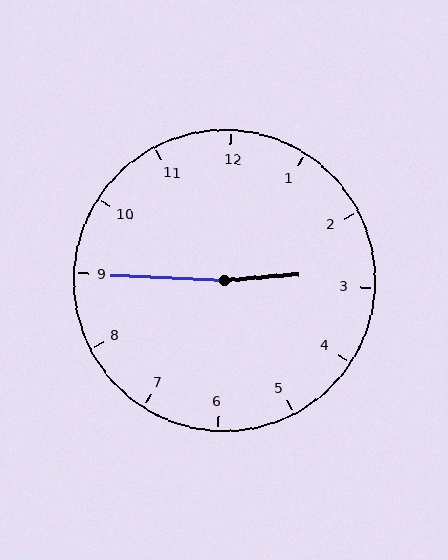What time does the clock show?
2:45.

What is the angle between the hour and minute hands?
Approximately 172 degrees.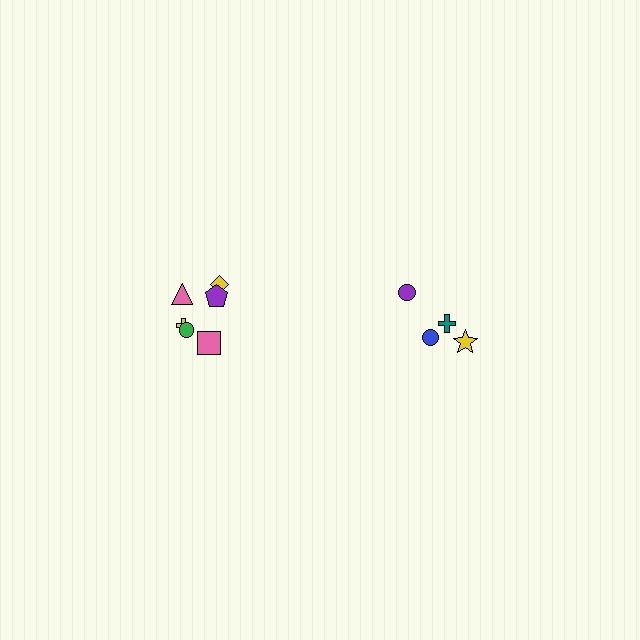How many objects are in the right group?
There are 4 objects.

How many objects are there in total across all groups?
There are 10 objects.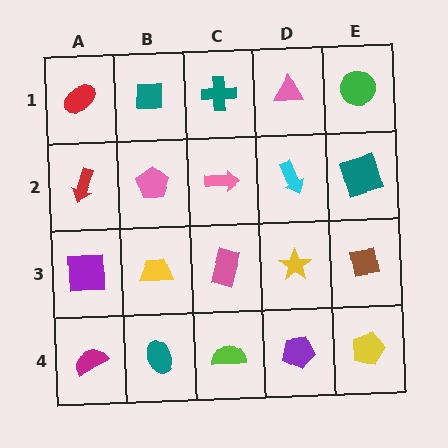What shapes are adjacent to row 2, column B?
A teal square (row 1, column B), a yellow trapezoid (row 3, column B), a red arrow (row 2, column A), a pink arrow (row 2, column C).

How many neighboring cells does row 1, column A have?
2.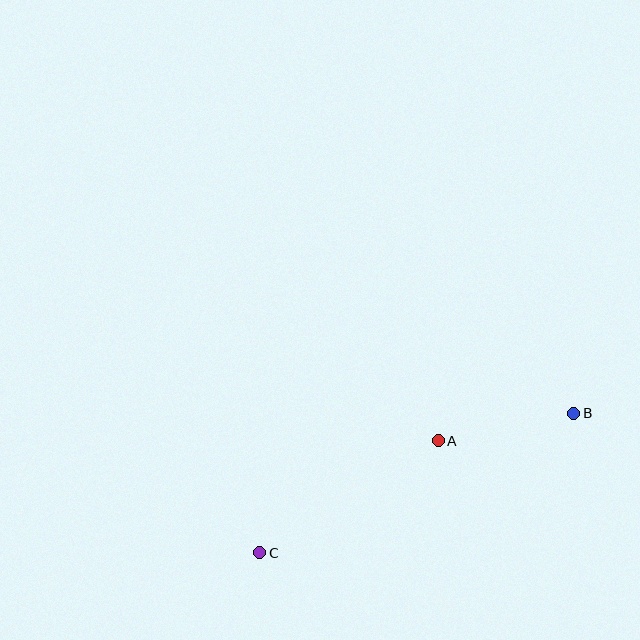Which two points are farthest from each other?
Points B and C are farthest from each other.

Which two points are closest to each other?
Points A and B are closest to each other.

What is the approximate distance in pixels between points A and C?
The distance between A and C is approximately 211 pixels.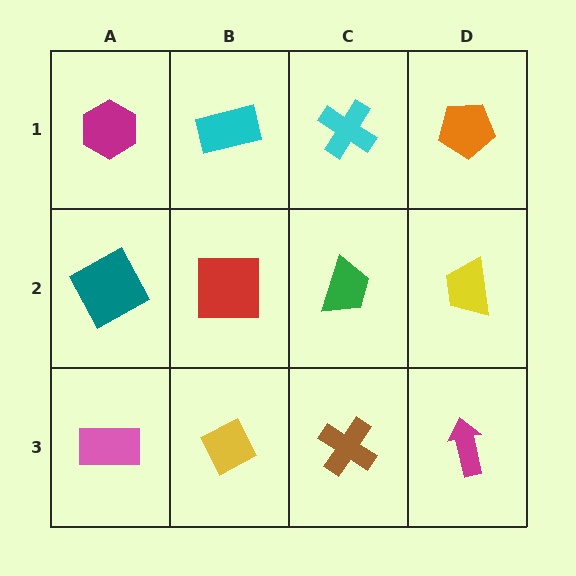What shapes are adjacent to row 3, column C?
A green trapezoid (row 2, column C), a yellow diamond (row 3, column B), a magenta arrow (row 3, column D).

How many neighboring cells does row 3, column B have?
3.